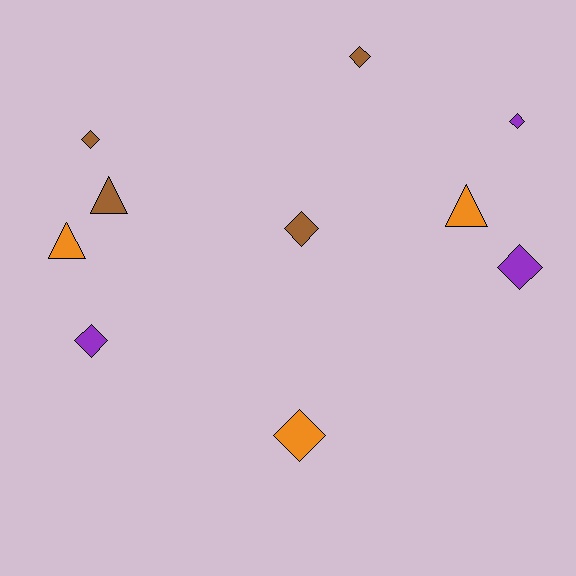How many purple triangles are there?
There are no purple triangles.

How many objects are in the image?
There are 10 objects.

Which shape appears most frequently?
Diamond, with 7 objects.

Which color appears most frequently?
Brown, with 4 objects.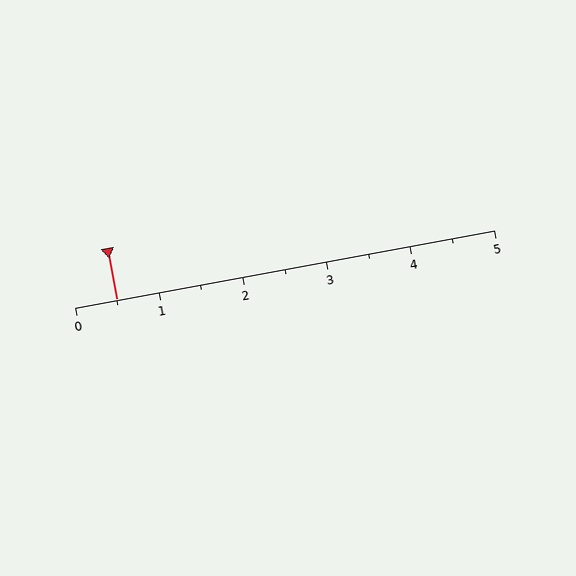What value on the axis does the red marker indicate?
The marker indicates approximately 0.5.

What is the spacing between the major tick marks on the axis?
The major ticks are spaced 1 apart.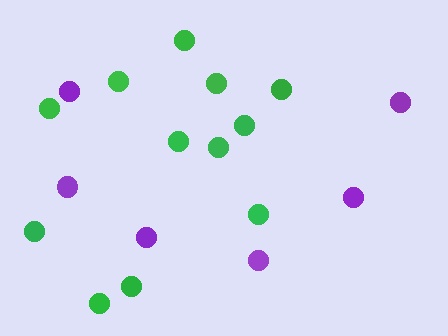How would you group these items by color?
There are 2 groups: one group of purple circles (6) and one group of green circles (12).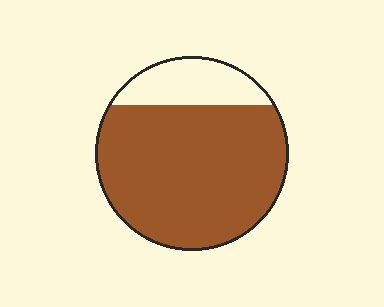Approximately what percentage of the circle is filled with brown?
Approximately 80%.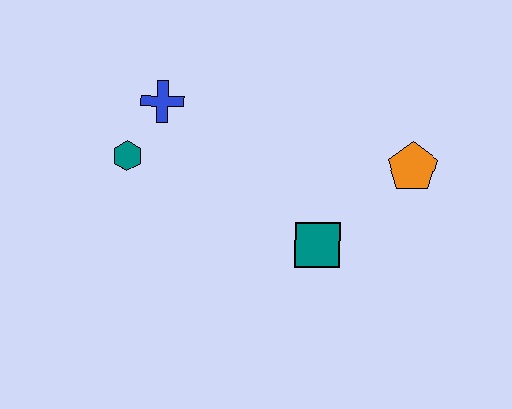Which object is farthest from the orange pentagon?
The teal hexagon is farthest from the orange pentagon.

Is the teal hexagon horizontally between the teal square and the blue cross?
No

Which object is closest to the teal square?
The orange pentagon is closest to the teal square.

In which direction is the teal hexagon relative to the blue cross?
The teal hexagon is below the blue cross.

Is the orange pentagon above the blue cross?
No